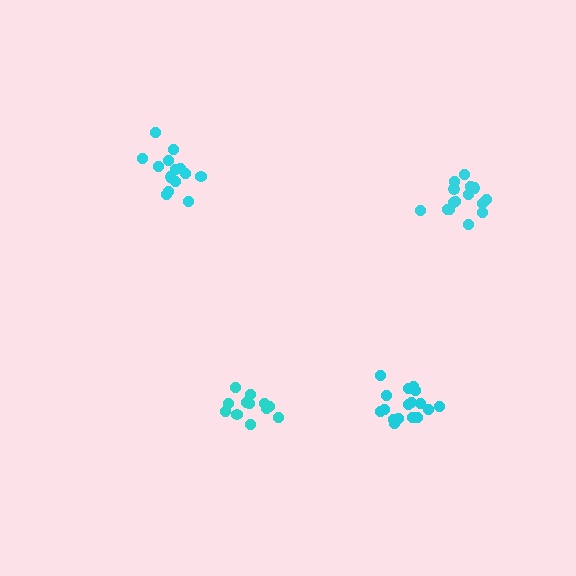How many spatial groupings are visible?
There are 4 spatial groupings.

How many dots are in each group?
Group 1: 14 dots, Group 2: 15 dots, Group 3: 12 dots, Group 4: 17 dots (58 total).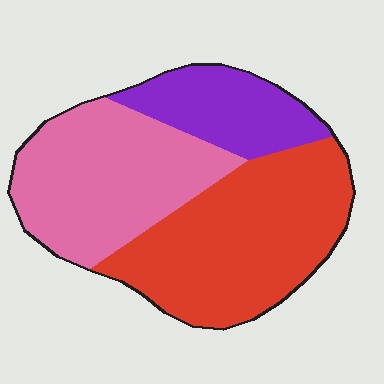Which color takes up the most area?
Red, at roughly 45%.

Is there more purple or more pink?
Pink.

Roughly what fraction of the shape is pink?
Pink takes up between a third and a half of the shape.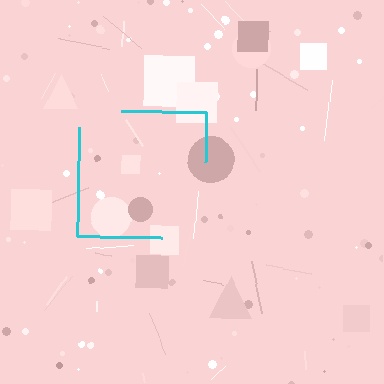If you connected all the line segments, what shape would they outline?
They would outline a square.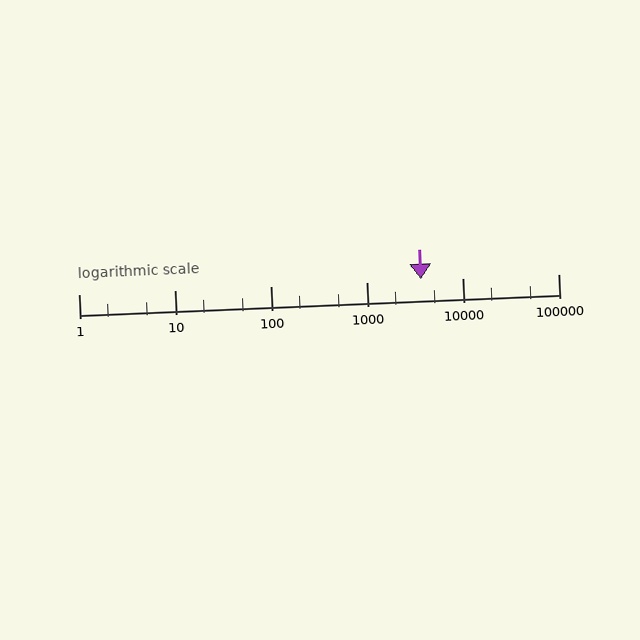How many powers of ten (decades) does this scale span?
The scale spans 5 decades, from 1 to 100000.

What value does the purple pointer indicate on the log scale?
The pointer indicates approximately 3700.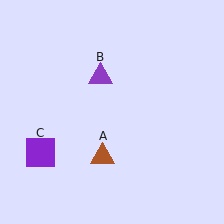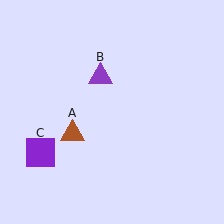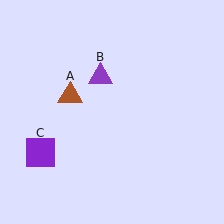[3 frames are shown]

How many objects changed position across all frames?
1 object changed position: brown triangle (object A).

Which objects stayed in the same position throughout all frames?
Purple triangle (object B) and purple square (object C) remained stationary.